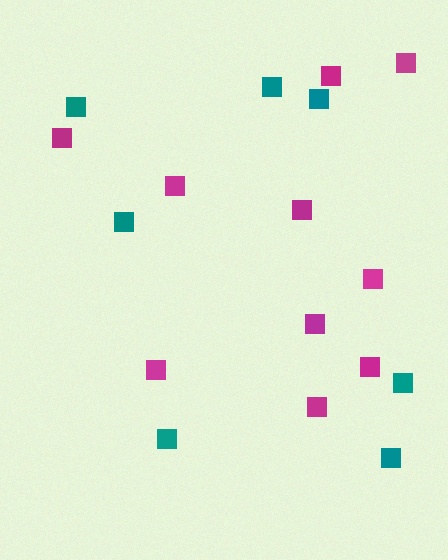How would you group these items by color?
There are 2 groups: one group of magenta squares (10) and one group of teal squares (7).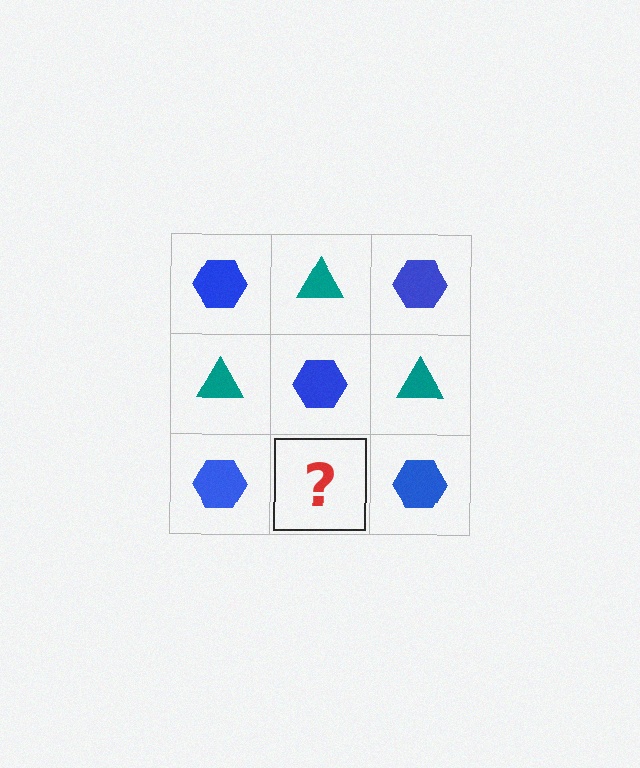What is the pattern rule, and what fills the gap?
The rule is that it alternates blue hexagon and teal triangle in a checkerboard pattern. The gap should be filled with a teal triangle.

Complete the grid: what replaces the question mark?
The question mark should be replaced with a teal triangle.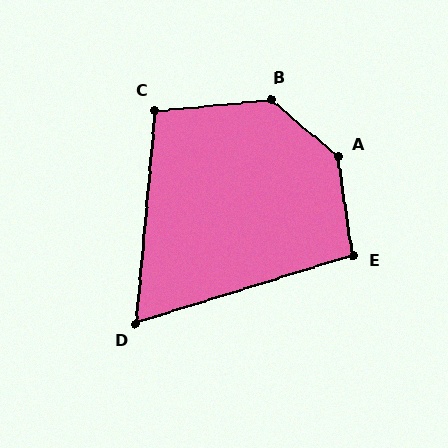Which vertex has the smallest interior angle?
D, at approximately 68 degrees.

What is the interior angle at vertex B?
Approximately 134 degrees (obtuse).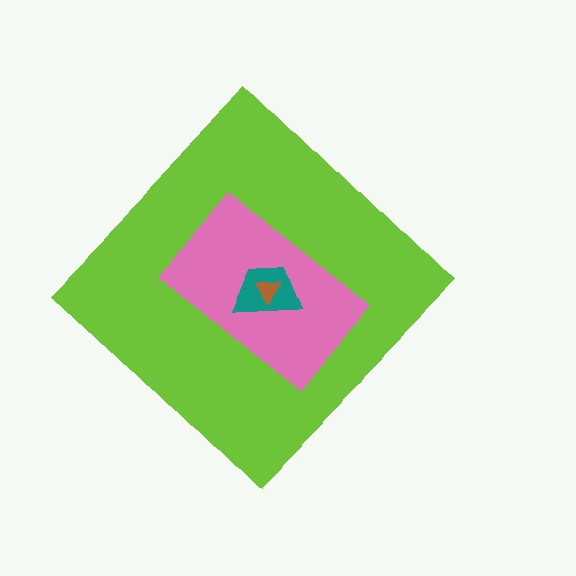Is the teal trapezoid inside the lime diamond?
Yes.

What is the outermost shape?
The lime diamond.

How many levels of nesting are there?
4.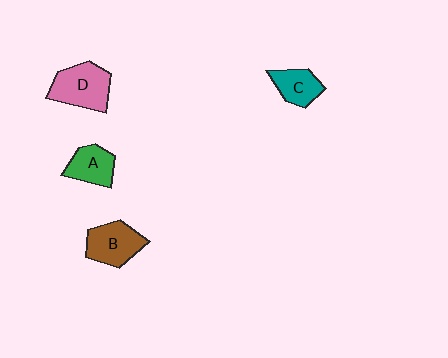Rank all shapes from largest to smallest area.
From largest to smallest: D (pink), B (brown), A (green), C (teal).